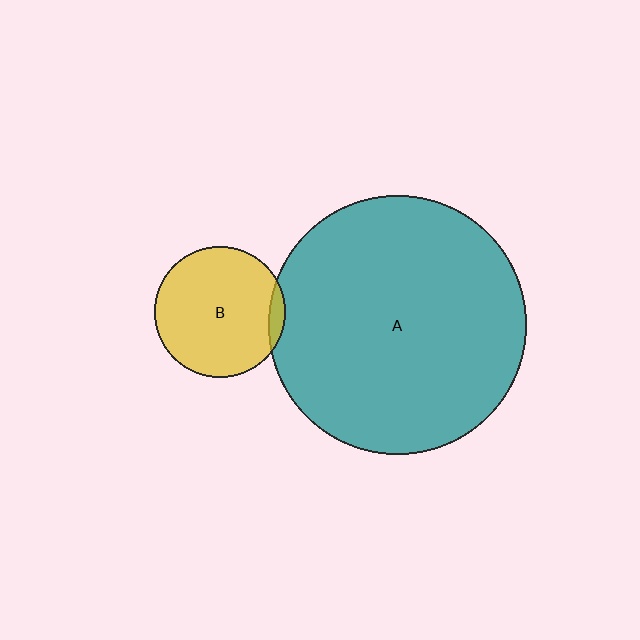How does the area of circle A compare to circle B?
Approximately 3.9 times.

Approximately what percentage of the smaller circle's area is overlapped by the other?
Approximately 5%.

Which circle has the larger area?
Circle A (teal).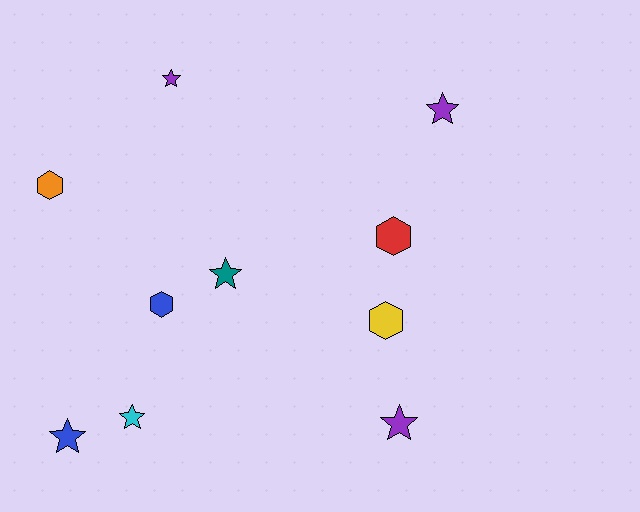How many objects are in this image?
There are 10 objects.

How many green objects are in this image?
There are no green objects.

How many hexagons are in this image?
There are 4 hexagons.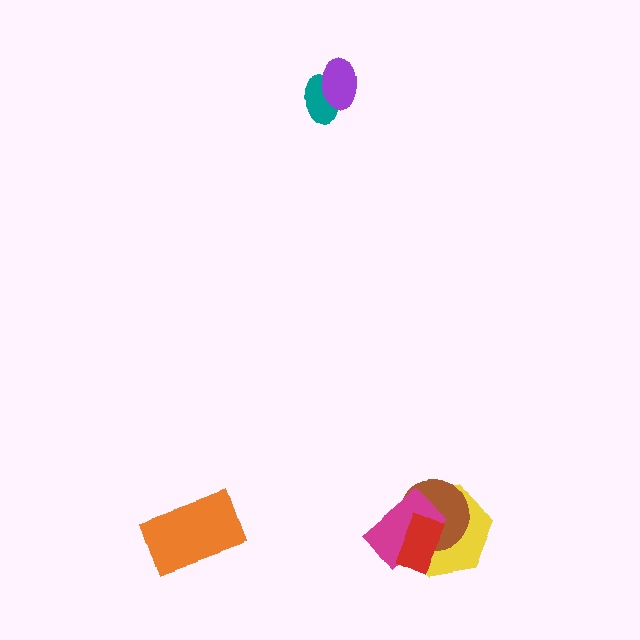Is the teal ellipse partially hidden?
Yes, it is partially covered by another shape.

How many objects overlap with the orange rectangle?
0 objects overlap with the orange rectangle.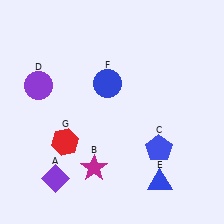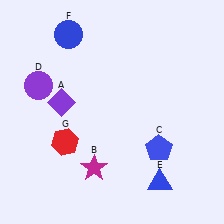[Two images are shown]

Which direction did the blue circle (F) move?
The blue circle (F) moved up.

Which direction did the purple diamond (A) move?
The purple diamond (A) moved up.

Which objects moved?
The objects that moved are: the purple diamond (A), the blue circle (F).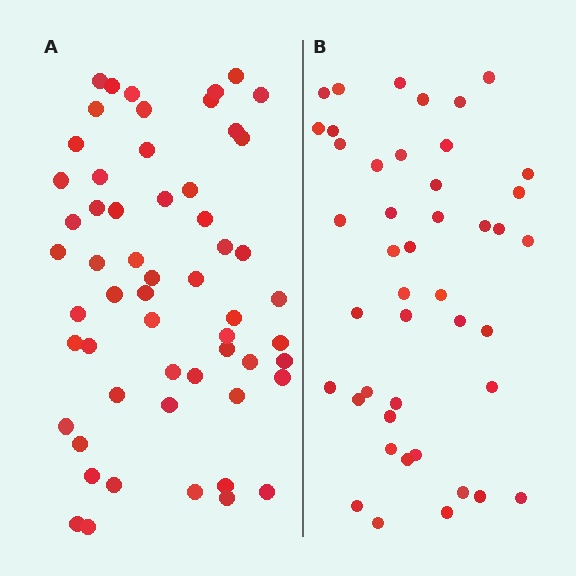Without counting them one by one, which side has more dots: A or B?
Region A (the left region) has more dots.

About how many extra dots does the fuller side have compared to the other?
Region A has approximately 15 more dots than region B.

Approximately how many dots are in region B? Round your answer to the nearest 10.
About 40 dots. (The exact count is 44, which rounds to 40.)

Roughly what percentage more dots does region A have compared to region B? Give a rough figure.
About 30% more.